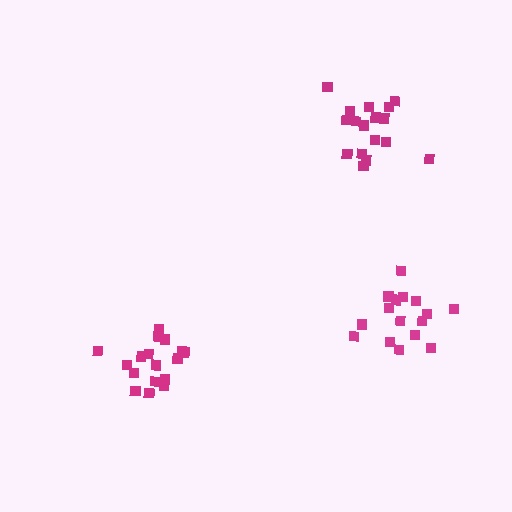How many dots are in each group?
Group 1: 16 dots, Group 2: 17 dots, Group 3: 17 dots (50 total).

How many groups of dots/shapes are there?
There are 3 groups.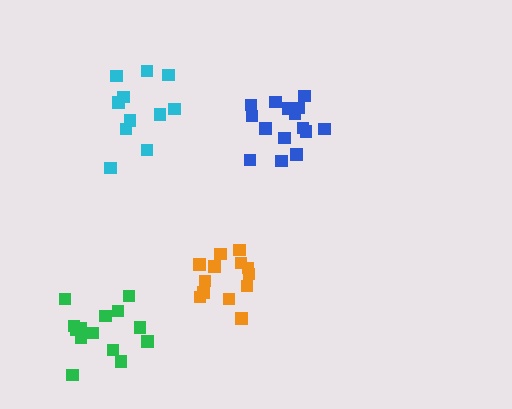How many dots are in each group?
Group 1: 14 dots, Group 2: 15 dots, Group 3: 11 dots, Group 4: 13 dots (53 total).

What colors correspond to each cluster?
The clusters are colored: green, blue, cyan, orange.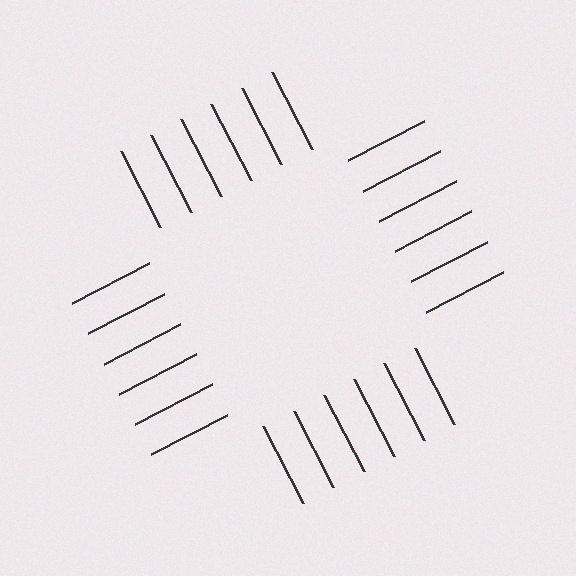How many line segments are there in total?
24 — 6 along each of the 4 edges.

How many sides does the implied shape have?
4 sides — the line-ends trace a square.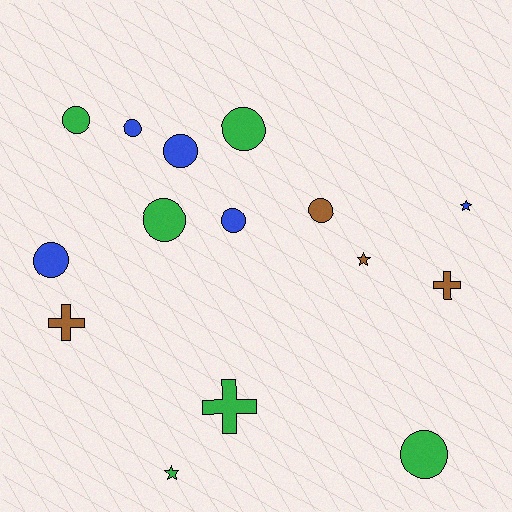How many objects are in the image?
There are 15 objects.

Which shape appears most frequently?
Circle, with 9 objects.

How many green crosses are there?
There is 1 green cross.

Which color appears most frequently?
Green, with 6 objects.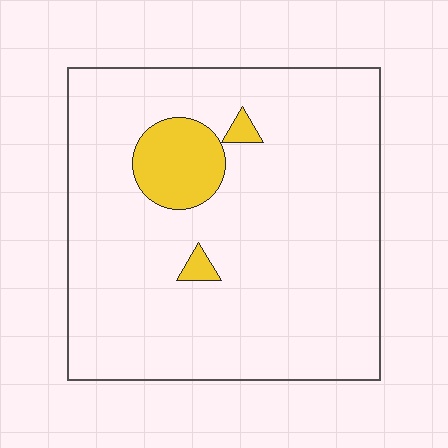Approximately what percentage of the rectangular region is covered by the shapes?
Approximately 10%.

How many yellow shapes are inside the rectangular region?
3.